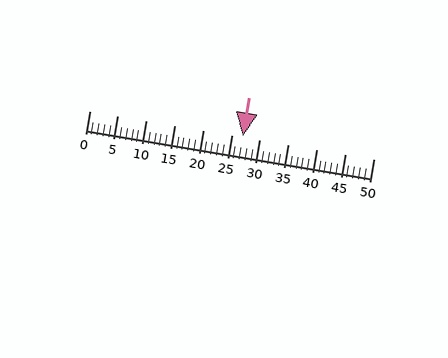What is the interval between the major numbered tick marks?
The major tick marks are spaced 5 units apart.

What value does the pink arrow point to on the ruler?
The pink arrow points to approximately 27.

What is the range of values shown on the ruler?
The ruler shows values from 0 to 50.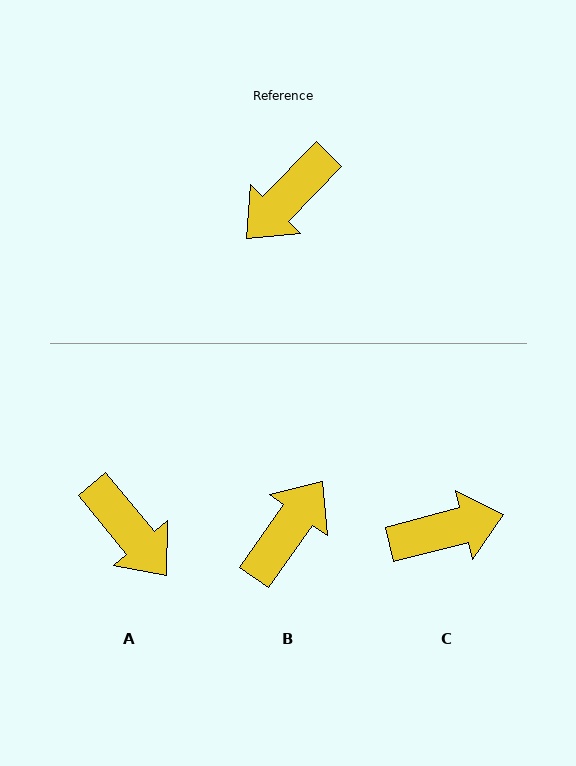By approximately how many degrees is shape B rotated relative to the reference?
Approximately 171 degrees clockwise.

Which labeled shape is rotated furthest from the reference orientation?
B, about 171 degrees away.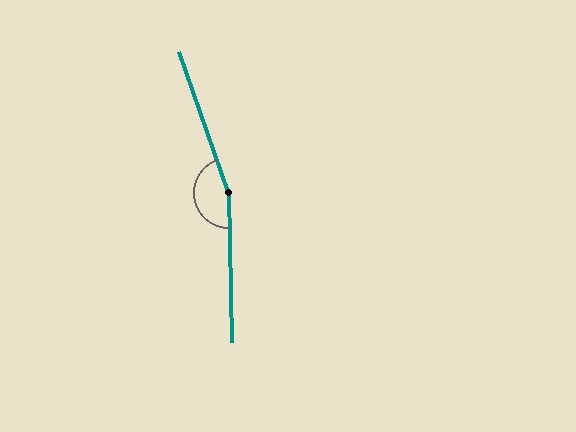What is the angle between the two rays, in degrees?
Approximately 161 degrees.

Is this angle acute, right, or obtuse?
It is obtuse.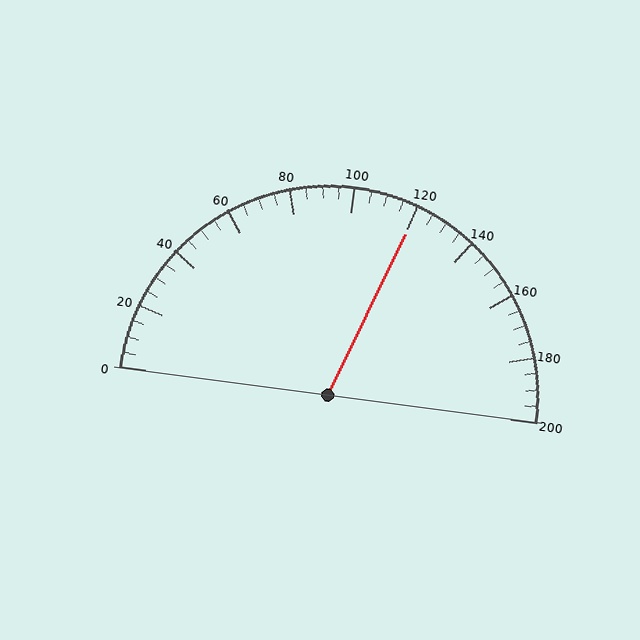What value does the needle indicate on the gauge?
The needle indicates approximately 120.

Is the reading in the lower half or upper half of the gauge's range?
The reading is in the upper half of the range (0 to 200).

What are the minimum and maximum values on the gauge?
The gauge ranges from 0 to 200.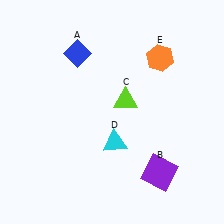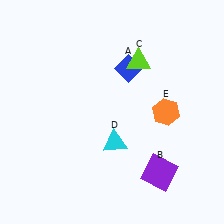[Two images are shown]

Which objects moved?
The objects that moved are: the blue diamond (A), the lime triangle (C), the orange hexagon (E).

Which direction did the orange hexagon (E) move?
The orange hexagon (E) moved down.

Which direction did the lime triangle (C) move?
The lime triangle (C) moved up.